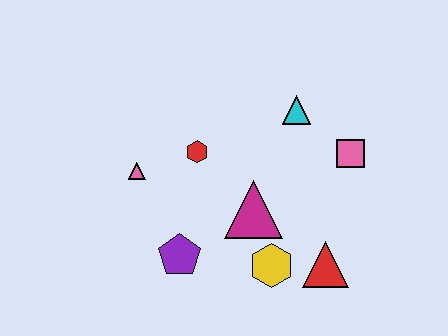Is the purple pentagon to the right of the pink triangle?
Yes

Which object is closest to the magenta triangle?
The yellow hexagon is closest to the magenta triangle.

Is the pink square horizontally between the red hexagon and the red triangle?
No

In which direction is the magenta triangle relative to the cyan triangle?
The magenta triangle is below the cyan triangle.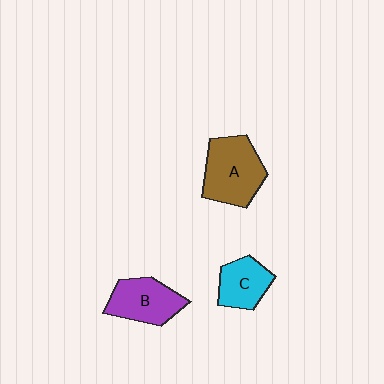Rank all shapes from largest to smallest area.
From largest to smallest: A (brown), B (purple), C (cyan).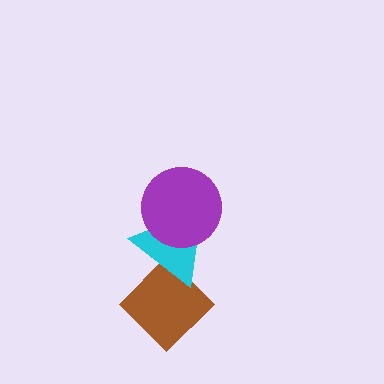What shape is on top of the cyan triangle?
The purple circle is on top of the cyan triangle.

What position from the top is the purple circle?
The purple circle is 1st from the top.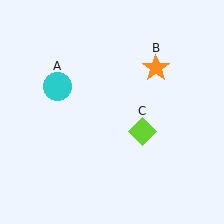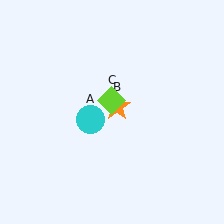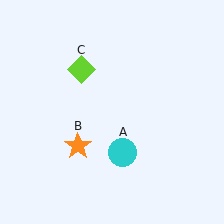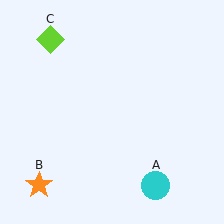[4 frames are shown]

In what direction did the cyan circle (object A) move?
The cyan circle (object A) moved down and to the right.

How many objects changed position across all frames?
3 objects changed position: cyan circle (object A), orange star (object B), lime diamond (object C).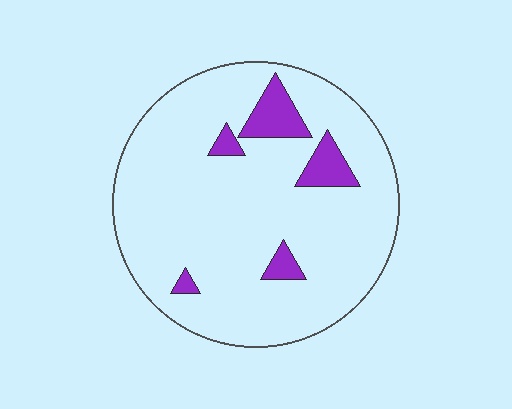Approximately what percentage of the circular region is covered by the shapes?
Approximately 10%.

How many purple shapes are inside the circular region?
5.